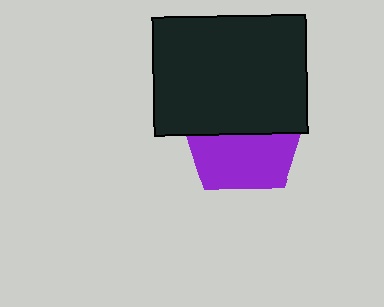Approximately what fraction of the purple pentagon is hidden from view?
Roughly 52% of the purple pentagon is hidden behind the black rectangle.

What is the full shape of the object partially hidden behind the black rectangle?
The partially hidden object is a purple pentagon.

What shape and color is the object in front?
The object in front is a black rectangle.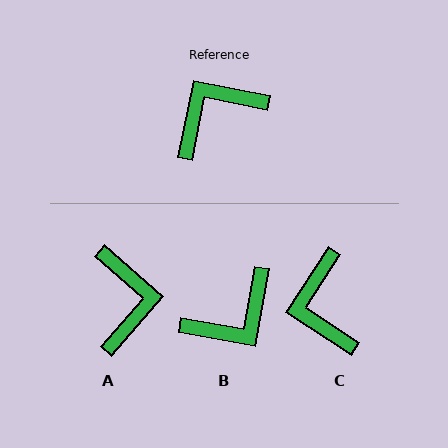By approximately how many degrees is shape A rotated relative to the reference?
Approximately 120 degrees clockwise.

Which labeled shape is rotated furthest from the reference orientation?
B, about 179 degrees away.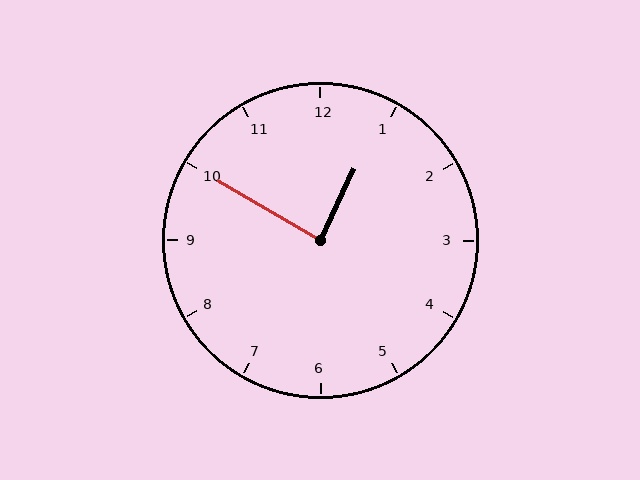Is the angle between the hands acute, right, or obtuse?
It is right.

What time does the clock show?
12:50.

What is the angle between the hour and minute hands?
Approximately 85 degrees.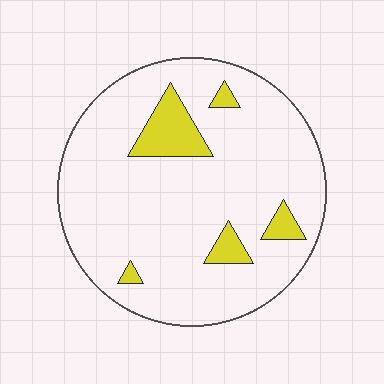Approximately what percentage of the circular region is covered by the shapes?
Approximately 10%.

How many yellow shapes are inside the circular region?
5.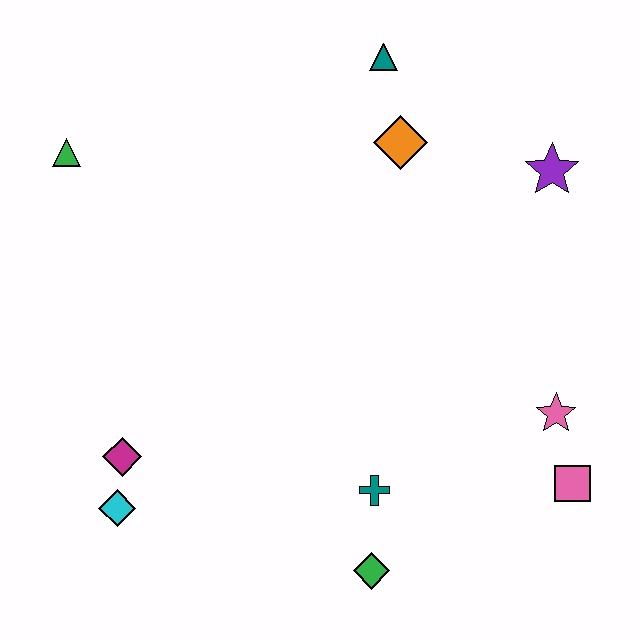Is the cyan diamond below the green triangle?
Yes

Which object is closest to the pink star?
The pink square is closest to the pink star.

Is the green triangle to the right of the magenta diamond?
No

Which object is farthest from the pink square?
The green triangle is farthest from the pink square.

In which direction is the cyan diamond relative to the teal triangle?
The cyan diamond is below the teal triangle.